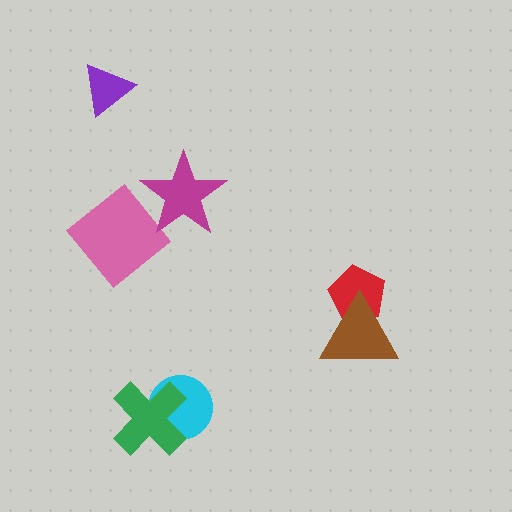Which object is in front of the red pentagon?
The brown triangle is in front of the red pentagon.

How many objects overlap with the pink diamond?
0 objects overlap with the pink diamond.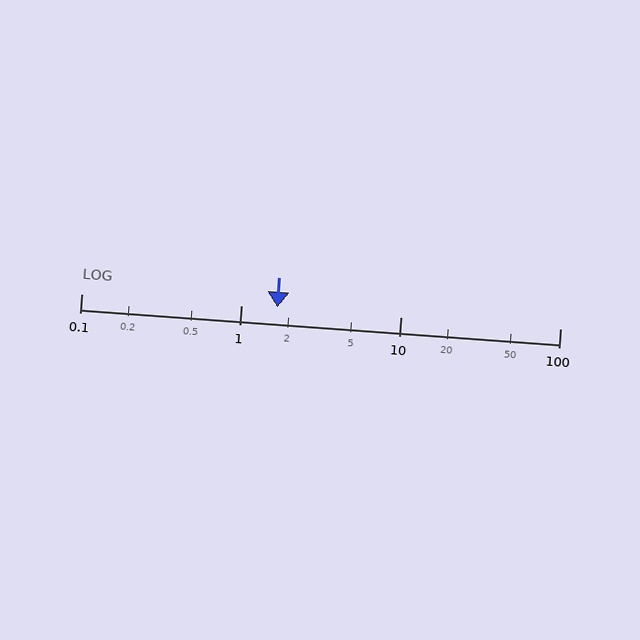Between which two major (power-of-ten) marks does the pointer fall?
The pointer is between 1 and 10.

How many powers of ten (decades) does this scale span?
The scale spans 3 decades, from 0.1 to 100.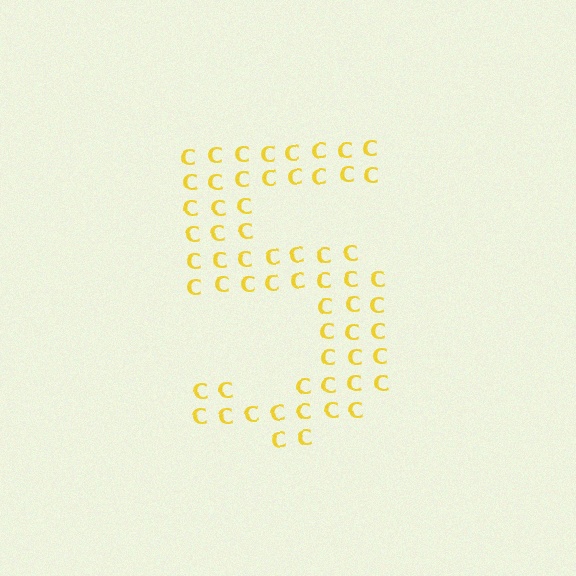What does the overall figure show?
The overall figure shows the digit 5.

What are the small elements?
The small elements are letter C's.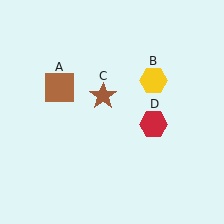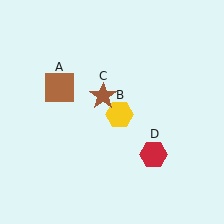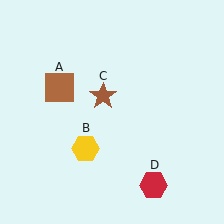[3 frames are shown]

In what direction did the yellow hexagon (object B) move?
The yellow hexagon (object B) moved down and to the left.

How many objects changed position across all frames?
2 objects changed position: yellow hexagon (object B), red hexagon (object D).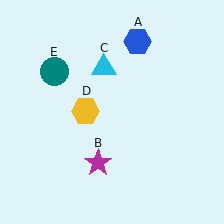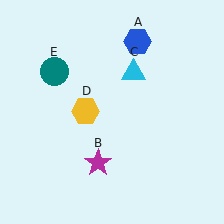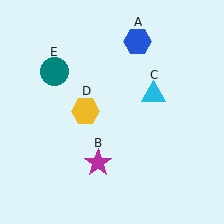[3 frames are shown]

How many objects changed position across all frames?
1 object changed position: cyan triangle (object C).